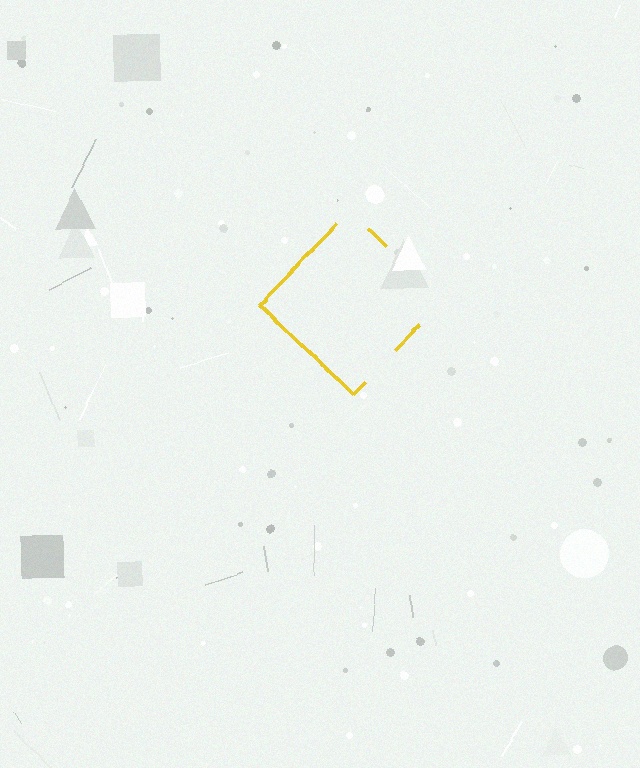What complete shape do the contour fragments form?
The contour fragments form a diamond.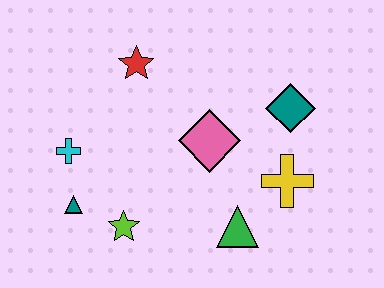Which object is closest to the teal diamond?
The yellow cross is closest to the teal diamond.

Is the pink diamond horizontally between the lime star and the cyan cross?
No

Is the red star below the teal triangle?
No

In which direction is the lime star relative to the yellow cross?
The lime star is to the left of the yellow cross.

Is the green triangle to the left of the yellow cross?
Yes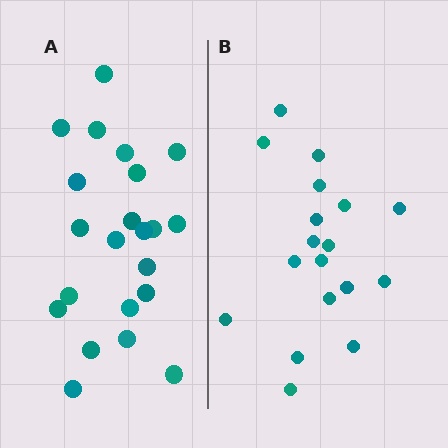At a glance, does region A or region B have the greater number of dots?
Region A (the left region) has more dots.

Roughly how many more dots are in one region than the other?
Region A has about 4 more dots than region B.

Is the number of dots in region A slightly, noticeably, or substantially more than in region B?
Region A has only slightly more — the two regions are fairly close. The ratio is roughly 1.2 to 1.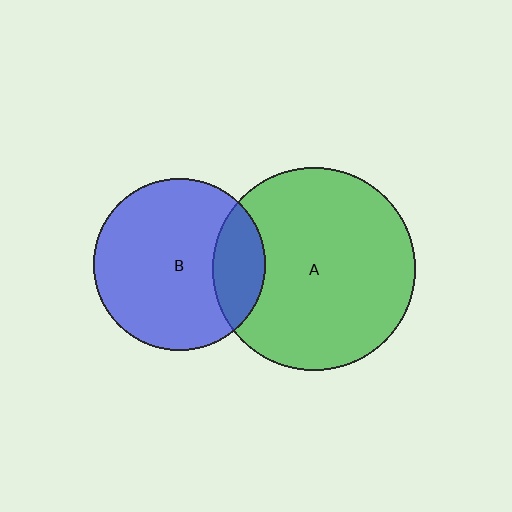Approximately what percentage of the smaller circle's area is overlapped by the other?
Approximately 20%.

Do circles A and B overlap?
Yes.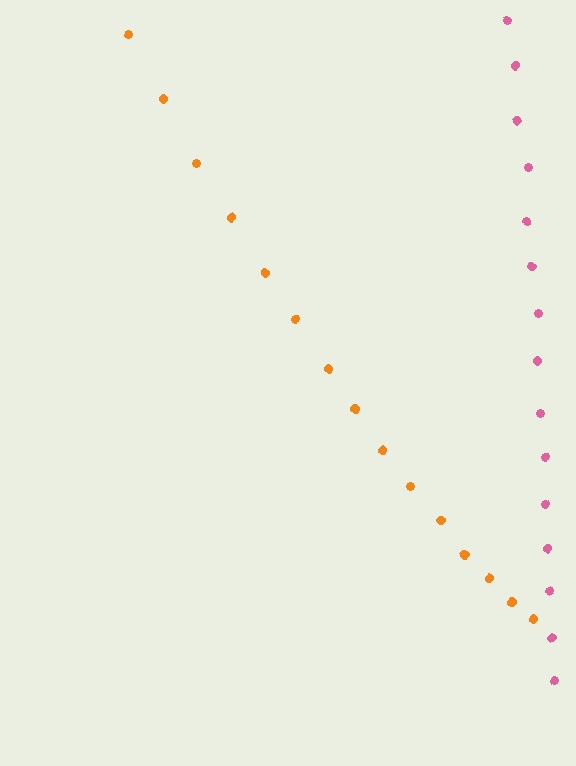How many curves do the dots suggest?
There are 2 distinct paths.